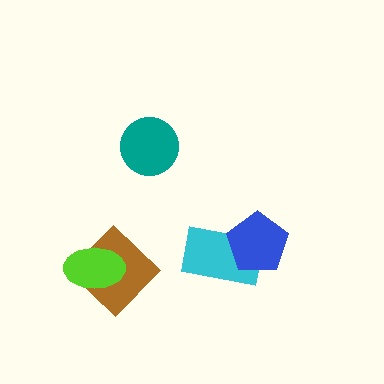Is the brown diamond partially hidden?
Yes, it is partially covered by another shape.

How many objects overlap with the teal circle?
0 objects overlap with the teal circle.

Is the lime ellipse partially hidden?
No, no other shape covers it.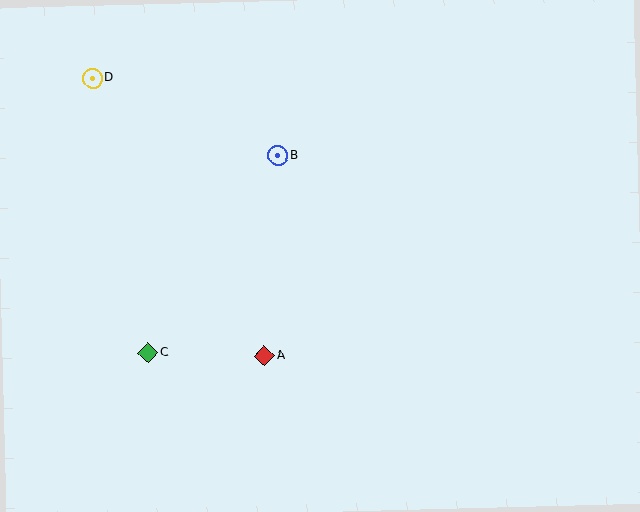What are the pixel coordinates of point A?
Point A is at (265, 355).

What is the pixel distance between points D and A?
The distance between D and A is 326 pixels.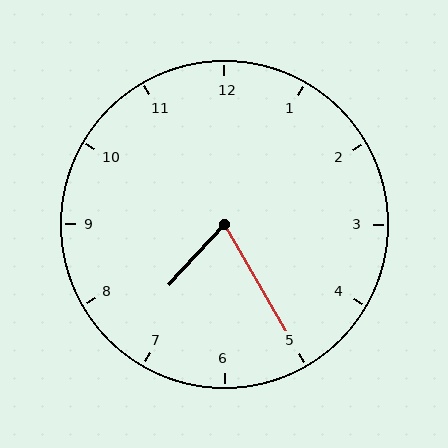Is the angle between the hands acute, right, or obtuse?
It is acute.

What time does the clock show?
7:25.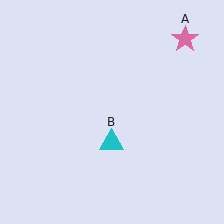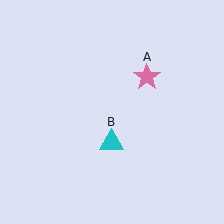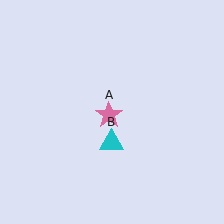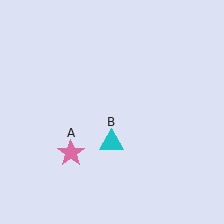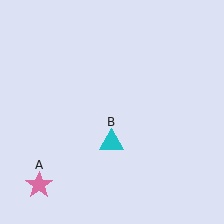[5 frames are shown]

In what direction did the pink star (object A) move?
The pink star (object A) moved down and to the left.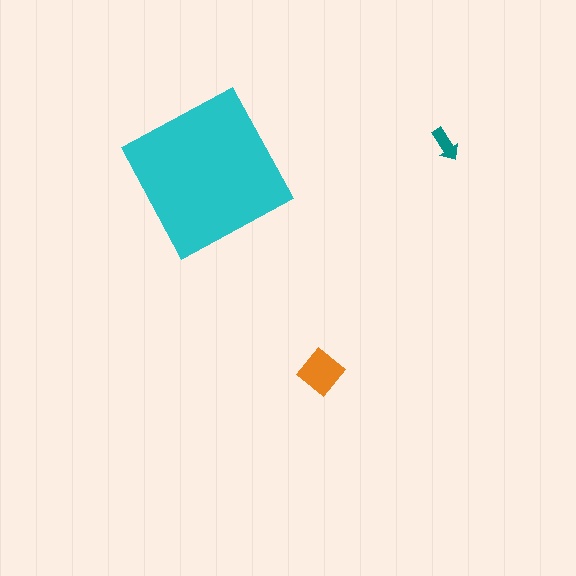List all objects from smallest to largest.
The teal arrow, the orange diamond, the cyan square.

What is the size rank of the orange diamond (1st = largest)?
2nd.